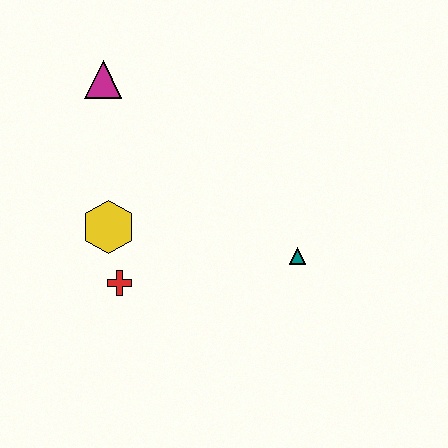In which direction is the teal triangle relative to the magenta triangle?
The teal triangle is to the right of the magenta triangle.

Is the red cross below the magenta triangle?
Yes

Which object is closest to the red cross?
The yellow hexagon is closest to the red cross.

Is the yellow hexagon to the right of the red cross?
No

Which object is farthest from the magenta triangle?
The teal triangle is farthest from the magenta triangle.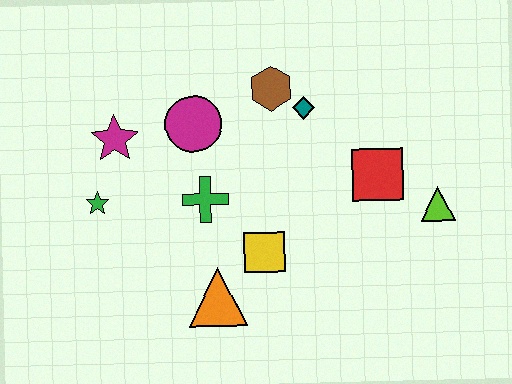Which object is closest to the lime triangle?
The red square is closest to the lime triangle.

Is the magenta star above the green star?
Yes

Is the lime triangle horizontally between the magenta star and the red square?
No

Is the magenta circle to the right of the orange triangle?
No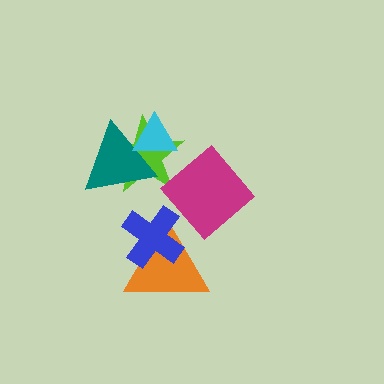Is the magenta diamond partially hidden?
Yes, it is partially covered by another shape.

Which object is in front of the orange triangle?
The blue cross is in front of the orange triangle.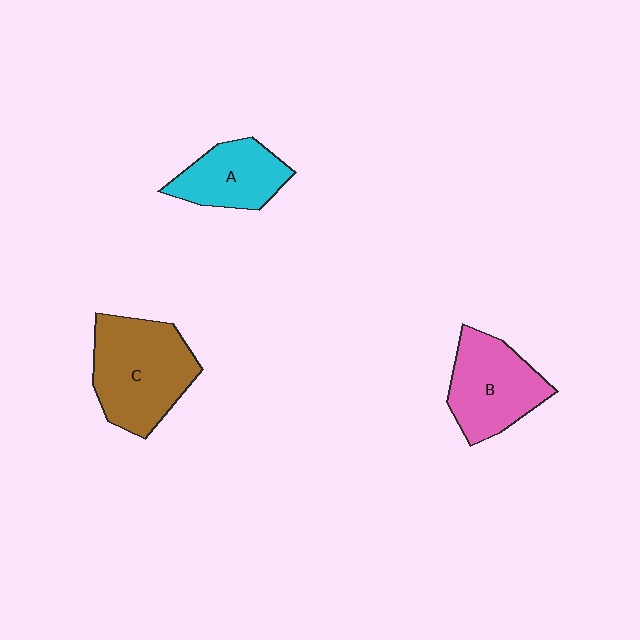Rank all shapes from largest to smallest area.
From largest to smallest: C (brown), B (pink), A (cyan).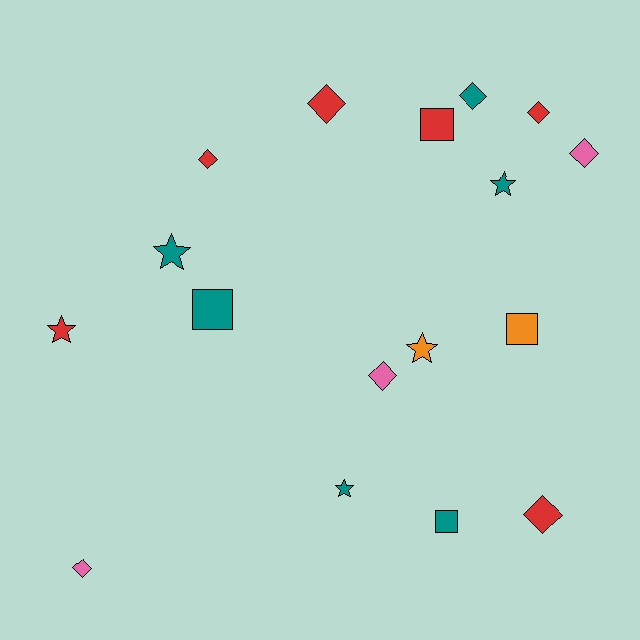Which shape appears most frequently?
Diamond, with 8 objects.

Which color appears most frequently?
Teal, with 6 objects.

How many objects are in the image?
There are 17 objects.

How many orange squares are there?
There is 1 orange square.